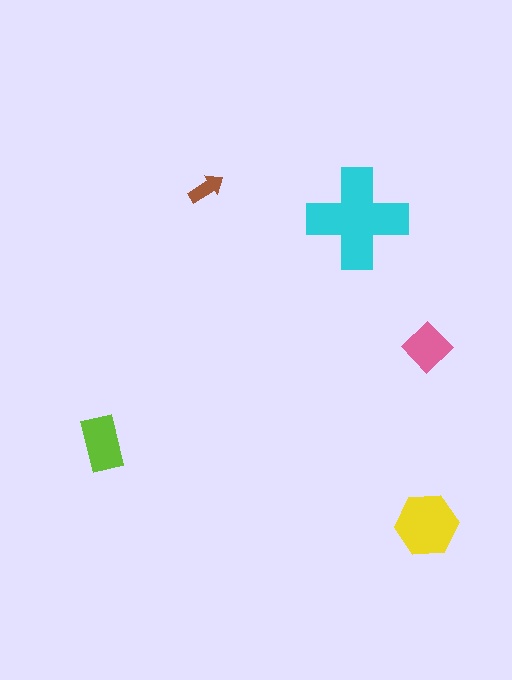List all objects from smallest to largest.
The brown arrow, the pink diamond, the lime rectangle, the yellow hexagon, the cyan cross.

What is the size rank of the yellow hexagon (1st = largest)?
2nd.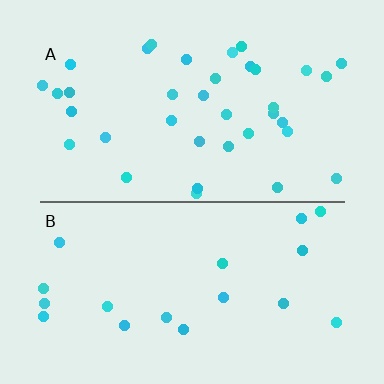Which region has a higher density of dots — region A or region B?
A (the top).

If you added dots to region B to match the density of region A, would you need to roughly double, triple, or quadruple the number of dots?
Approximately double.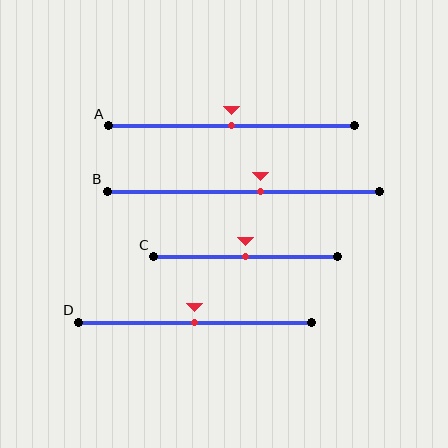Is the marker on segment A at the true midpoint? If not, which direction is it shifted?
Yes, the marker on segment A is at the true midpoint.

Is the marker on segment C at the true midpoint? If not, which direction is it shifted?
Yes, the marker on segment C is at the true midpoint.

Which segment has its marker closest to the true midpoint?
Segment A has its marker closest to the true midpoint.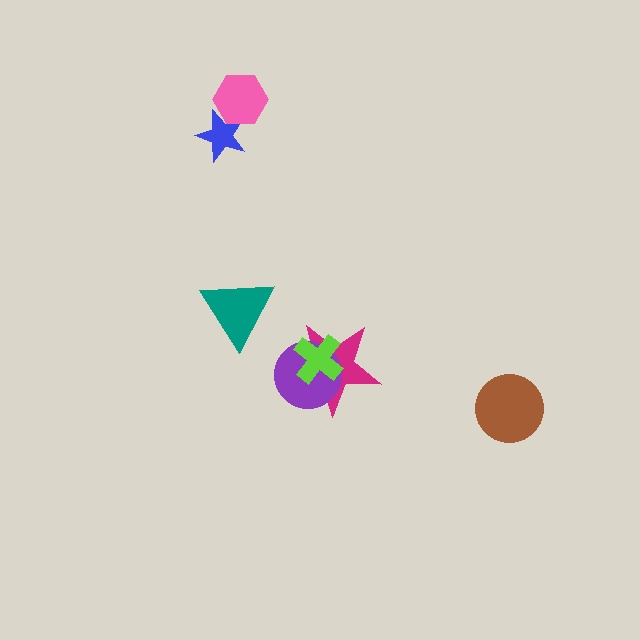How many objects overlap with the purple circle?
2 objects overlap with the purple circle.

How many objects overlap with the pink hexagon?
1 object overlaps with the pink hexagon.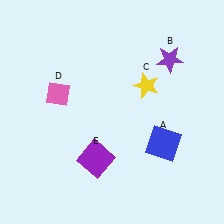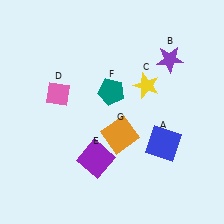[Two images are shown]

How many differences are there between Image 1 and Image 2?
There are 2 differences between the two images.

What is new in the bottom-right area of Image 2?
An orange square (G) was added in the bottom-right area of Image 2.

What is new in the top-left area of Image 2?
A teal pentagon (F) was added in the top-left area of Image 2.